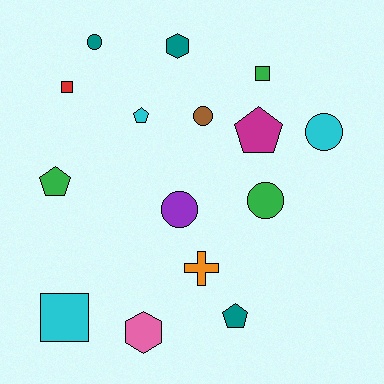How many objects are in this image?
There are 15 objects.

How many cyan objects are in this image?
There are 3 cyan objects.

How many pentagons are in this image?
There are 4 pentagons.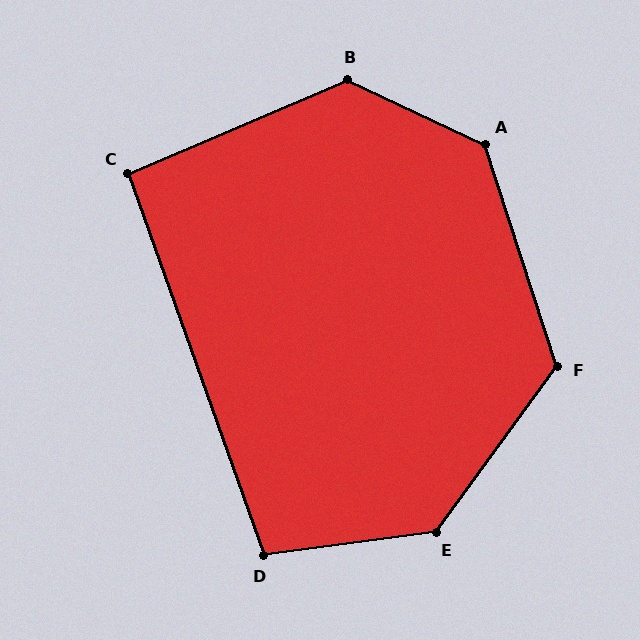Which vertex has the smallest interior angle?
C, at approximately 93 degrees.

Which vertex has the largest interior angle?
E, at approximately 134 degrees.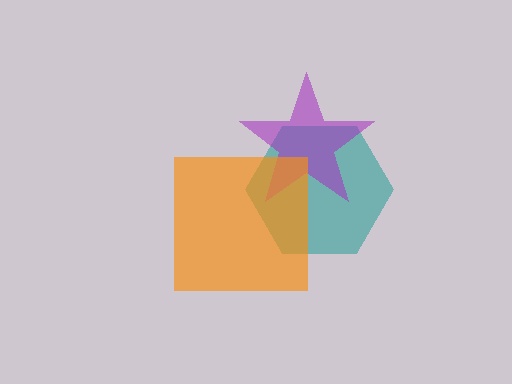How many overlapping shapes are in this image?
There are 3 overlapping shapes in the image.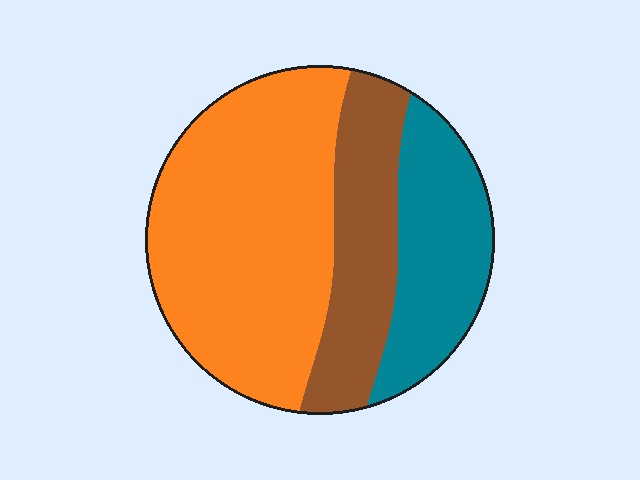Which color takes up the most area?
Orange, at roughly 55%.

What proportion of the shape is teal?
Teal covers about 25% of the shape.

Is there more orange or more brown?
Orange.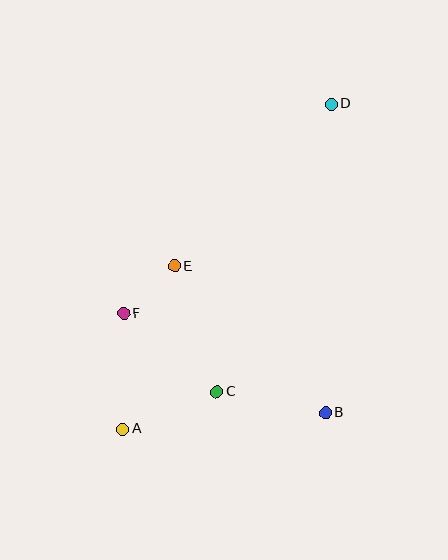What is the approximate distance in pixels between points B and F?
The distance between B and F is approximately 225 pixels.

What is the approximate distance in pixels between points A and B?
The distance between A and B is approximately 204 pixels.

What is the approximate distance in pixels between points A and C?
The distance between A and C is approximately 102 pixels.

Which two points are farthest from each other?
Points A and D are farthest from each other.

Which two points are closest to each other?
Points E and F are closest to each other.